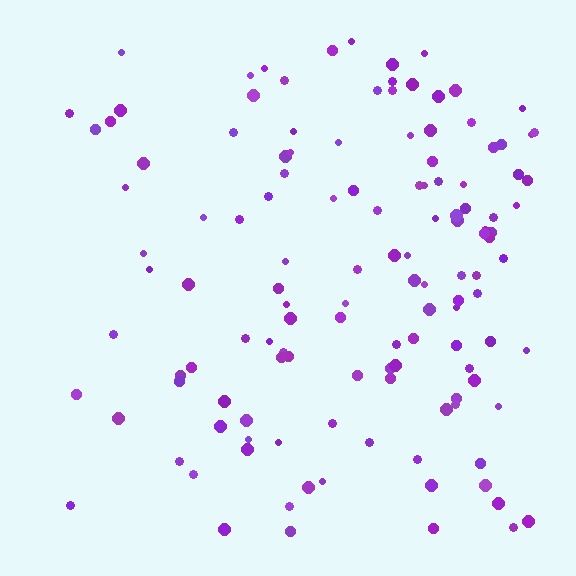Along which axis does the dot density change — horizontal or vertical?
Horizontal.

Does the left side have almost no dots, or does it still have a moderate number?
Still a moderate number, just noticeably fewer than the right.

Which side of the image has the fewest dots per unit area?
The left.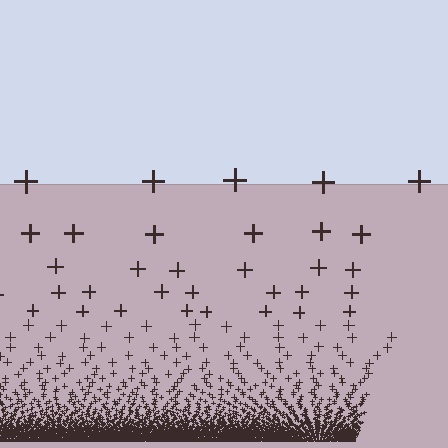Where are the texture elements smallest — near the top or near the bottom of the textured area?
Near the bottom.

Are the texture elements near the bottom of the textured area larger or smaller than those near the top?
Smaller. The gradient is inverted — elements near the bottom are smaller and denser.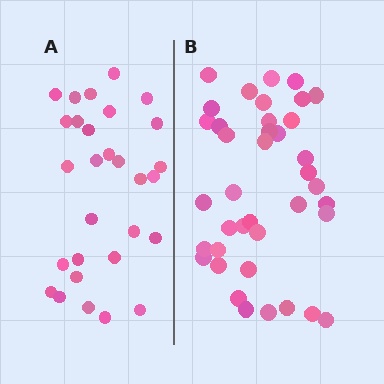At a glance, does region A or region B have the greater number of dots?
Region B (the right region) has more dots.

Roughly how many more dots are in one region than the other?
Region B has roughly 10 or so more dots than region A.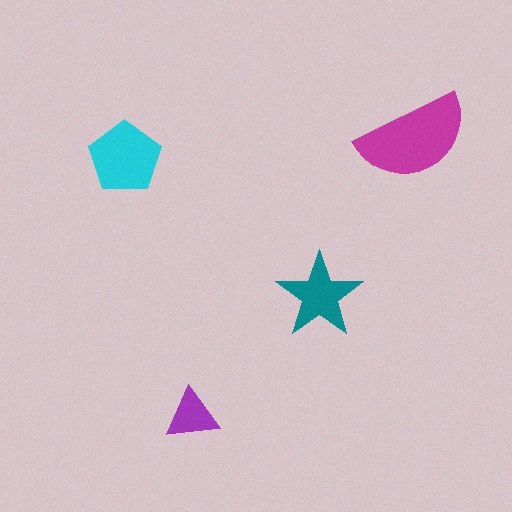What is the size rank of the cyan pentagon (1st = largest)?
2nd.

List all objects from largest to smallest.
The magenta semicircle, the cyan pentagon, the teal star, the purple triangle.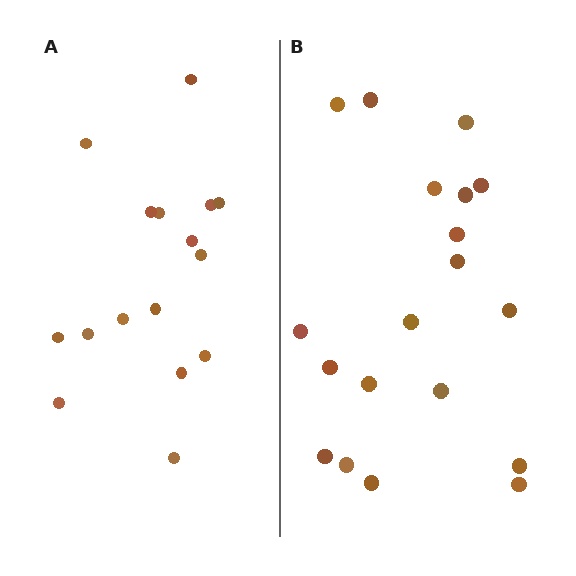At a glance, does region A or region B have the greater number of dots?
Region B (the right region) has more dots.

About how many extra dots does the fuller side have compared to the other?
Region B has just a few more — roughly 2 or 3 more dots than region A.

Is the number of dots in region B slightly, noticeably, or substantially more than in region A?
Region B has only slightly more — the two regions are fairly close. The ratio is roughly 1.2 to 1.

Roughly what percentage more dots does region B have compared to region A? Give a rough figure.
About 20% more.